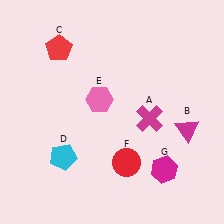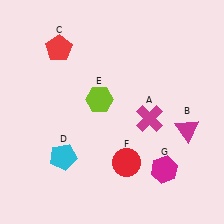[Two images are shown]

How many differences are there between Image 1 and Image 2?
There is 1 difference between the two images.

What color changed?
The hexagon (E) changed from pink in Image 1 to lime in Image 2.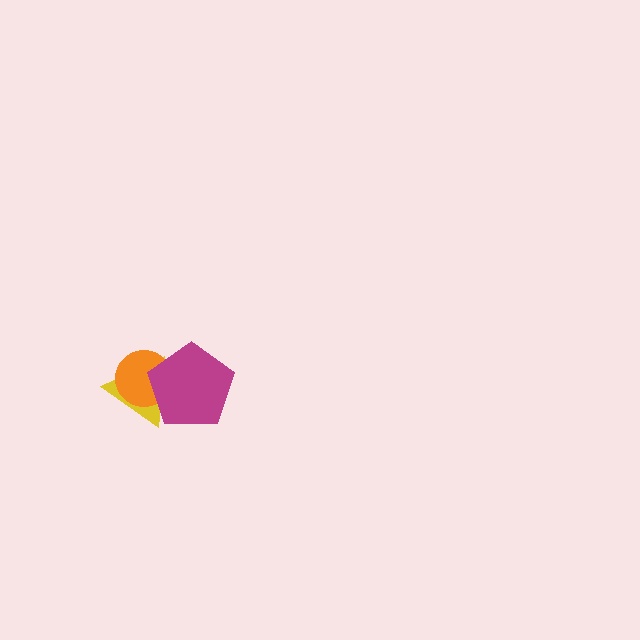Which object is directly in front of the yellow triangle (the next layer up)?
The orange circle is directly in front of the yellow triangle.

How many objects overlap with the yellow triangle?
2 objects overlap with the yellow triangle.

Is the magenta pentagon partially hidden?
No, no other shape covers it.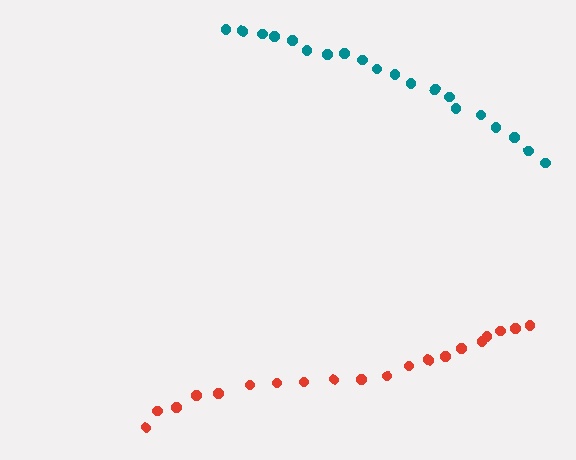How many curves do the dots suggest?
There are 2 distinct paths.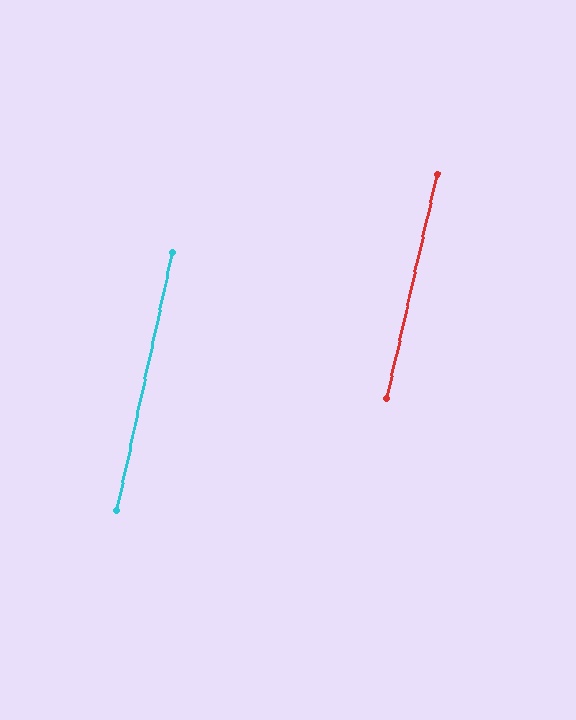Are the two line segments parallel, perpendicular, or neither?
Parallel — their directions differ by only 0.6°.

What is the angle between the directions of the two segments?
Approximately 1 degree.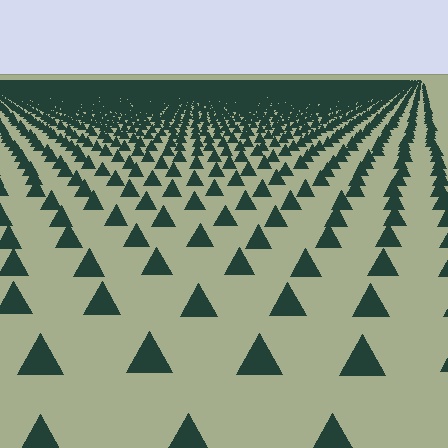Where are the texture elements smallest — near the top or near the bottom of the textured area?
Near the top.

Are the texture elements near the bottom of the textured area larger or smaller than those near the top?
Larger. Near the bottom, elements are closer to the viewer and appear at a bigger on-screen size.